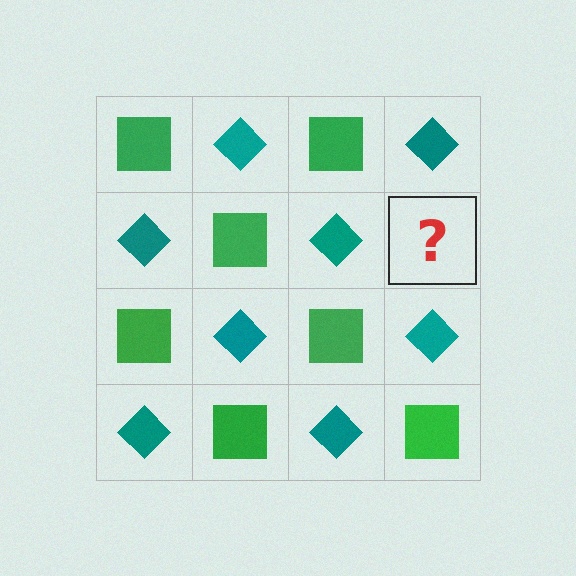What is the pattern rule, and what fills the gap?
The rule is that it alternates green square and teal diamond in a checkerboard pattern. The gap should be filled with a green square.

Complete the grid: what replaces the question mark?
The question mark should be replaced with a green square.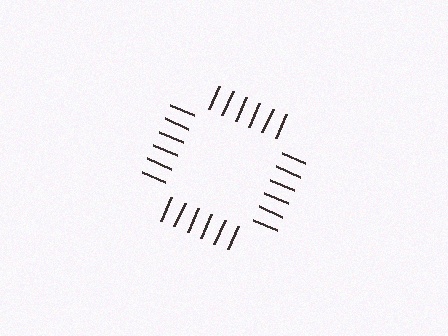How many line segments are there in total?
24 — 6 along each of the 4 edges.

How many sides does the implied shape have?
4 sides — the line-ends trace a square.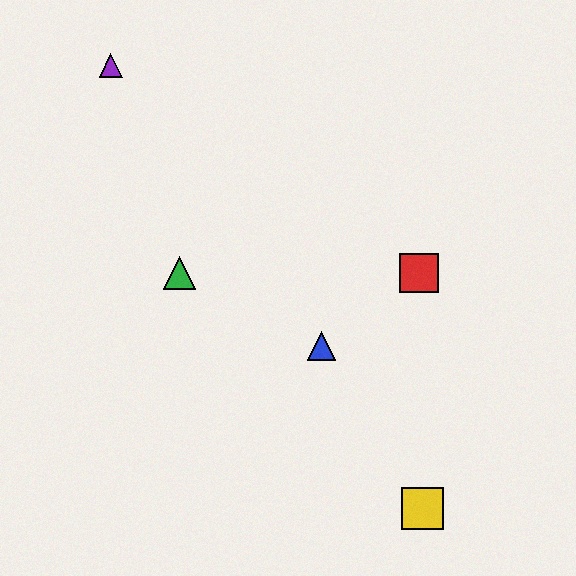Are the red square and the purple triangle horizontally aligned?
No, the red square is at y≈273 and the purple triangle is at y≈65.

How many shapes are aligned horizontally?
2 shapes (the red square, the green triangle) are aligned horizontally.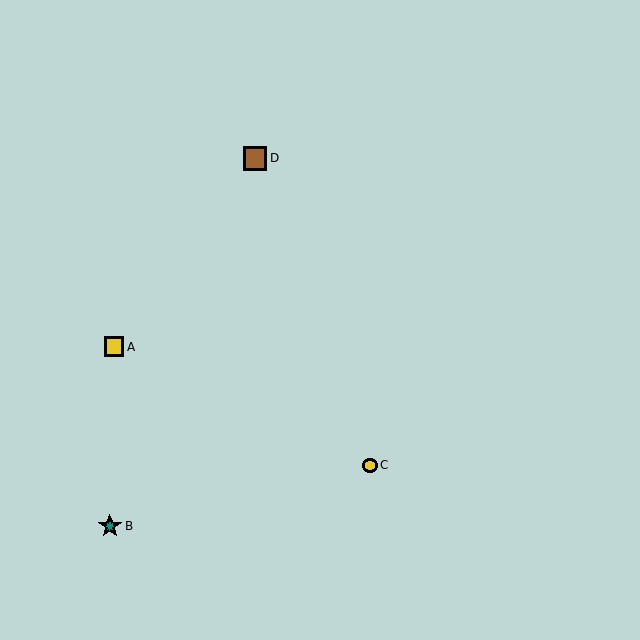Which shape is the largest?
The teal star (labeled B) is the largest.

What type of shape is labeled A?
Shape A is a yellow square.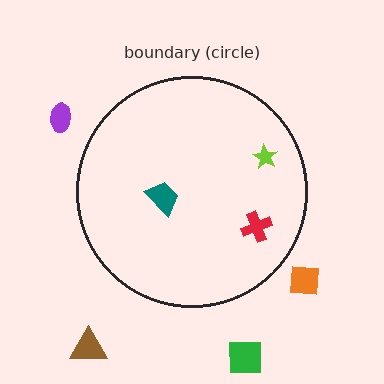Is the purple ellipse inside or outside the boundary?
Outside.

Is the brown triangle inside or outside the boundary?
Outside.